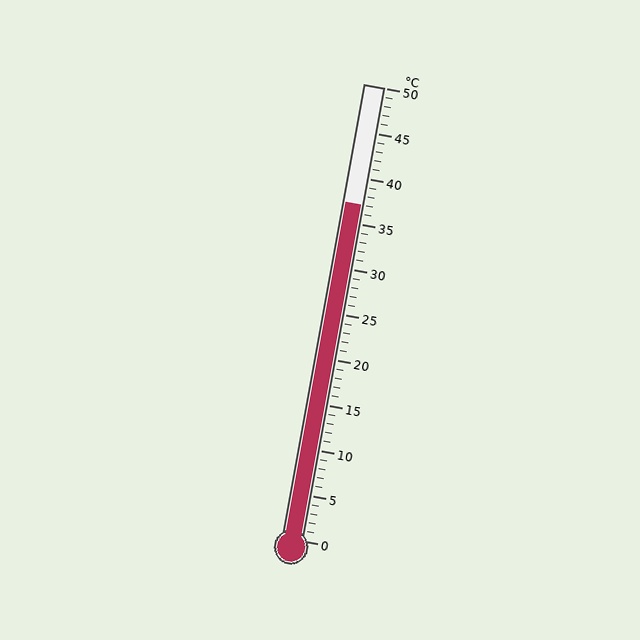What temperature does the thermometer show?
The thermometer shows approximately 37°C.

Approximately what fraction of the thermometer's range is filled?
The thermometer is filled to approximately 75% of its range.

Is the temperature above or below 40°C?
The temperature is below 40°C.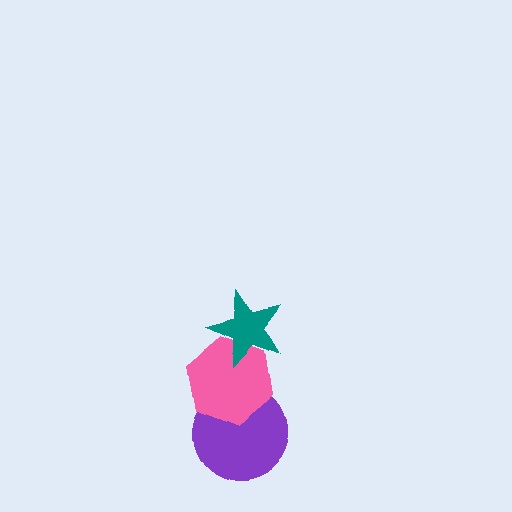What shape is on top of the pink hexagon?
The teal star is on top of the pink hexagon.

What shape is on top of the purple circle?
The pink hexagon is on top of the purple circle.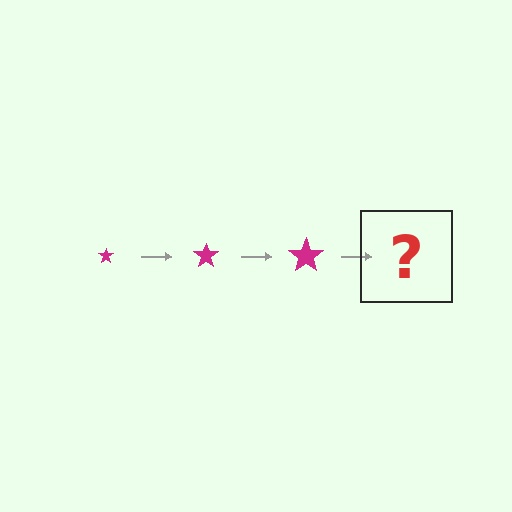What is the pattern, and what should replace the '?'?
The pattern is that the star gets progressively larger each step. The '?' should be a magenta star, larger than the previous one.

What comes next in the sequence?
The next element should be a magenta star, larger than the previous one.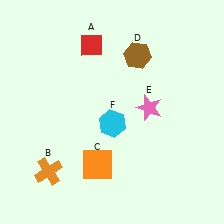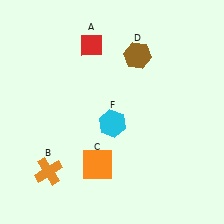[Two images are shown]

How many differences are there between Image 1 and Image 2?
There is 1 difference between the two images.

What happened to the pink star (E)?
The pink star (E) was removed in Image 2. It was in the top-right area of Image 1.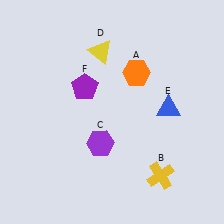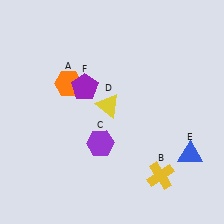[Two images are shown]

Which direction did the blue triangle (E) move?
The blue triangle (E) moved down.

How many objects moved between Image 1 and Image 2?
3 objects moved between the two images.